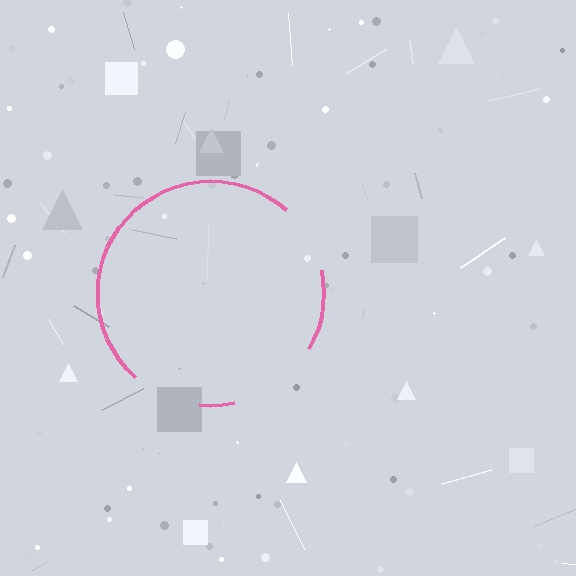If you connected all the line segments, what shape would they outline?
They would outline a circle.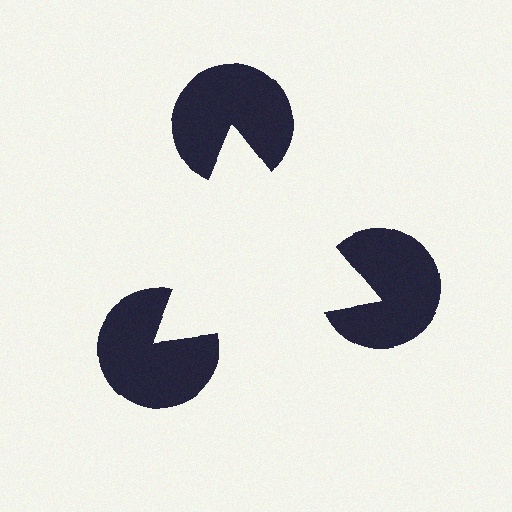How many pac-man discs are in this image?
There are 3 — one at each vertex of the illusory triangle.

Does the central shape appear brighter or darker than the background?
It typically appears slightly brighter than the background, even though no actual brightness change is drawn.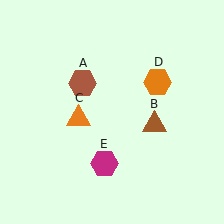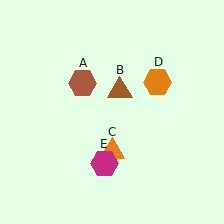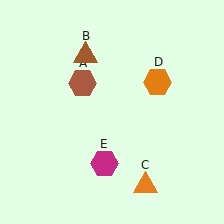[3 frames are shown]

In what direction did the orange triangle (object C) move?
The orange triangle (object C) moved down and to the right.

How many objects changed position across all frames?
2 objects changed position: brown triangle (object B), orange triangle (object C).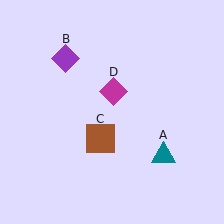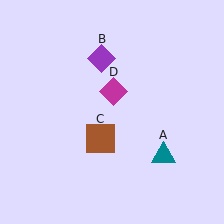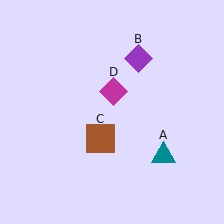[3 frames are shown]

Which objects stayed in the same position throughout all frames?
Teal triangle (object A) and brown square (object C) and magenta diamond (object D) remained stationary.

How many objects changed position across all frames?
1 object changed position: purple diamond (object B).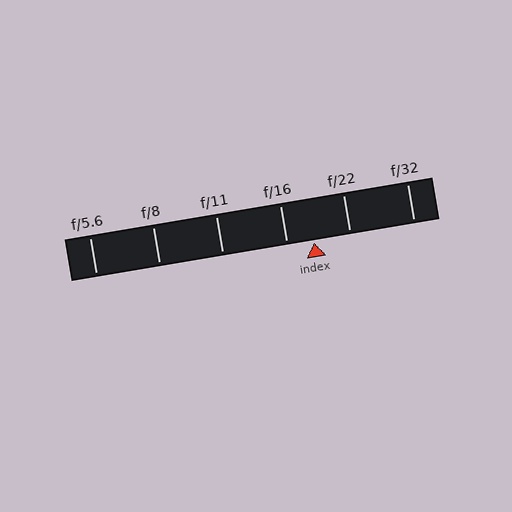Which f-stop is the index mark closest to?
The index mark is closest to f/16.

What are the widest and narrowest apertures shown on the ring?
The widest aperture shown is f/5.6 and the narrowest is f/32.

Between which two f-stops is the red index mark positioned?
The index mark is between f/16 and f/22.